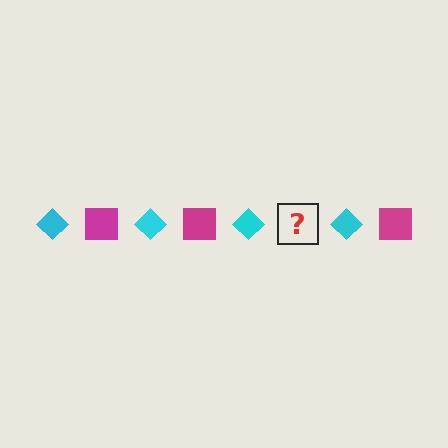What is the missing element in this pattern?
The missing element is a magenta square.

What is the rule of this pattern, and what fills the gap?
The rule is that the pattern alternates between cyan diamond and magenta square. The gap should be filled with a magenta square.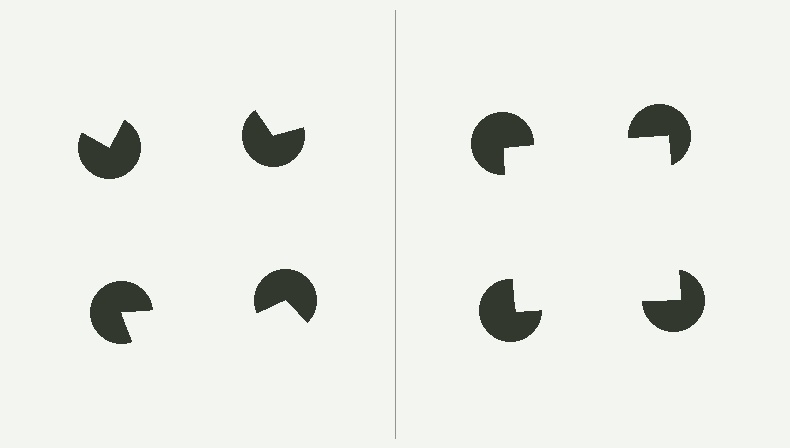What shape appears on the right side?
An illusory square.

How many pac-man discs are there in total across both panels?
8 — 4 on each side.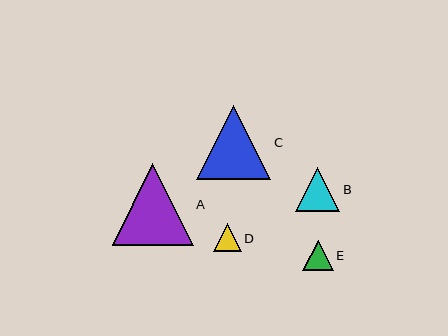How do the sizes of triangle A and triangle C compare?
Triangle A and triangle C are approximately the same size.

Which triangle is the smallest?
Triangle D is the smallest with a size of approximately 27 pixels.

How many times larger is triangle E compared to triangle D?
Triangle E is approximately 1.1 times the size of triangle D.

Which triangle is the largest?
Triangle A is the largest with a size of approximately 81 pixels.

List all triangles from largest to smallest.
From largest to smallest: A, C, B, E, D.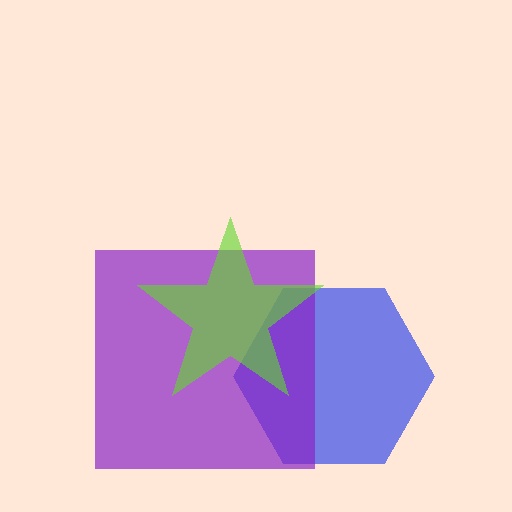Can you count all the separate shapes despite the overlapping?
Yes, there are 3 separate shapes.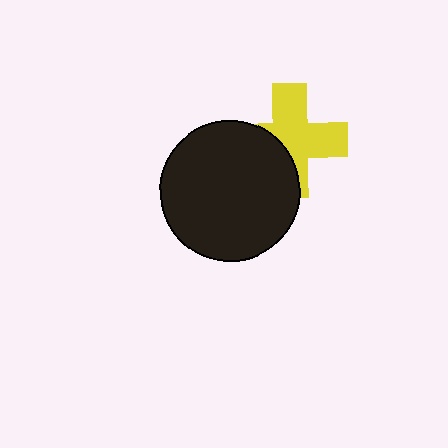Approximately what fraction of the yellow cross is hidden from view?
Roughly 37% of the yellow cross is hidden behind the black circle.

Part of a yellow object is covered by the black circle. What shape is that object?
It is a cross.